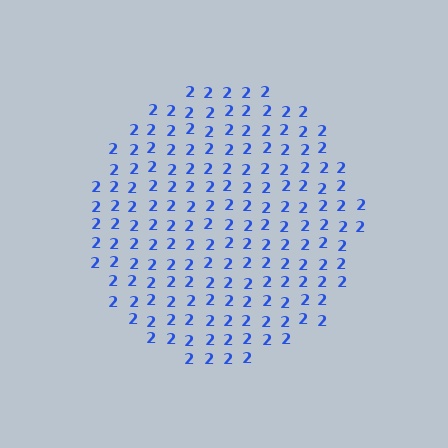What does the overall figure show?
The overall figure shows a circle.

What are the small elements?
The small elements are digit 2's.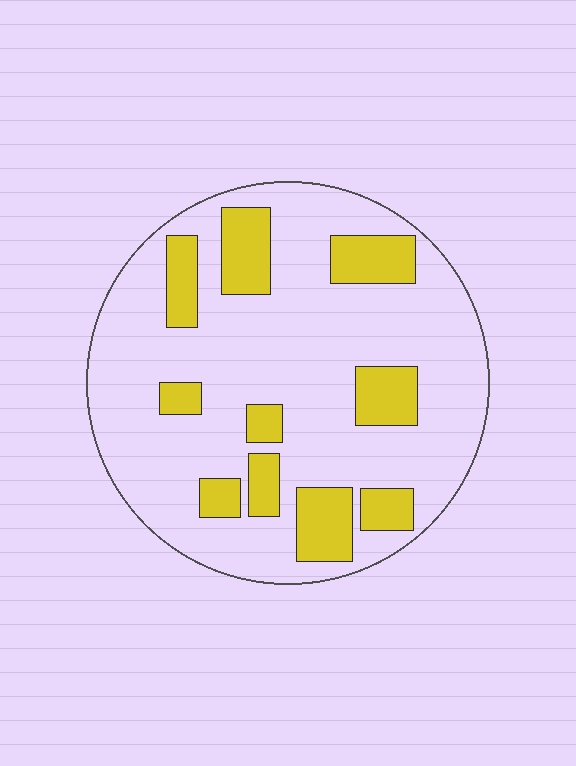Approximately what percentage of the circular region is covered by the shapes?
Approximately 20%.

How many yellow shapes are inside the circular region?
10.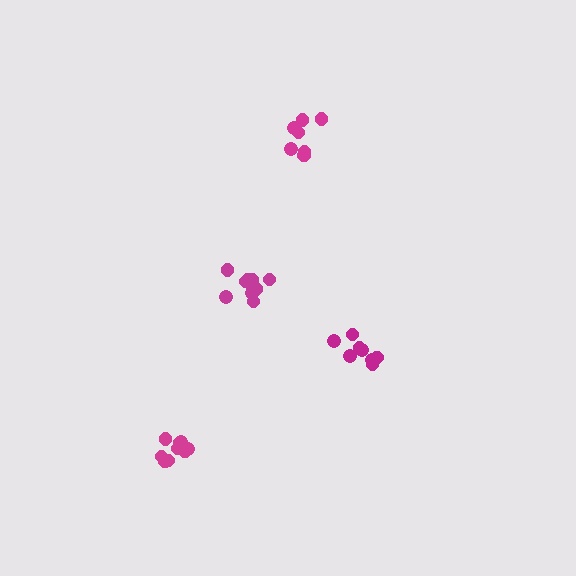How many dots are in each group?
Group 1: 9 dots, Group 2: 9 dots, Group 3: 11 dots, Group 4: 7 dots (36 total).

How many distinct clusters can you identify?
There are 4 distinct clusters.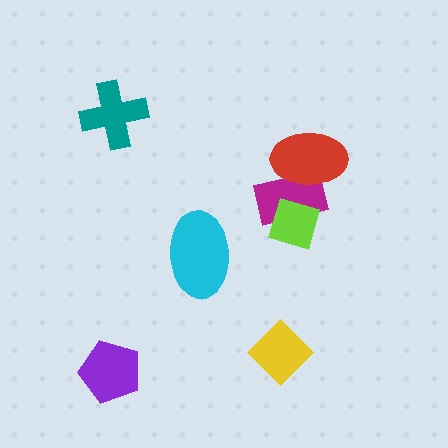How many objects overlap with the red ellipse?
1 object overlaps with the red ellipse.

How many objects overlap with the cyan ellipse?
0 objects overlap with the cyan ellipse.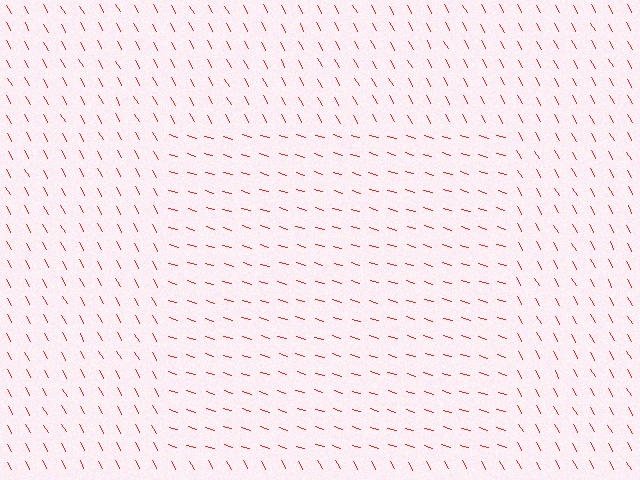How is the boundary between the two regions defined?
The boundary is defined purely by a change in line orientation (approximately 45 degrees difference). All lines are the same color and thickness.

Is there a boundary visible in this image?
Yes, there is a texture boundary formed by a change in line orientation.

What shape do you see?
I see a rectangle.